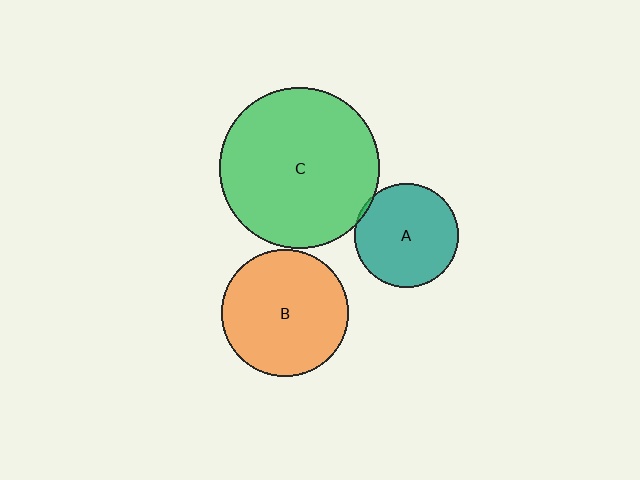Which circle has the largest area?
Circle C (green).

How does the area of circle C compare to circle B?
Approximately 1.6 times.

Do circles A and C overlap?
Yes.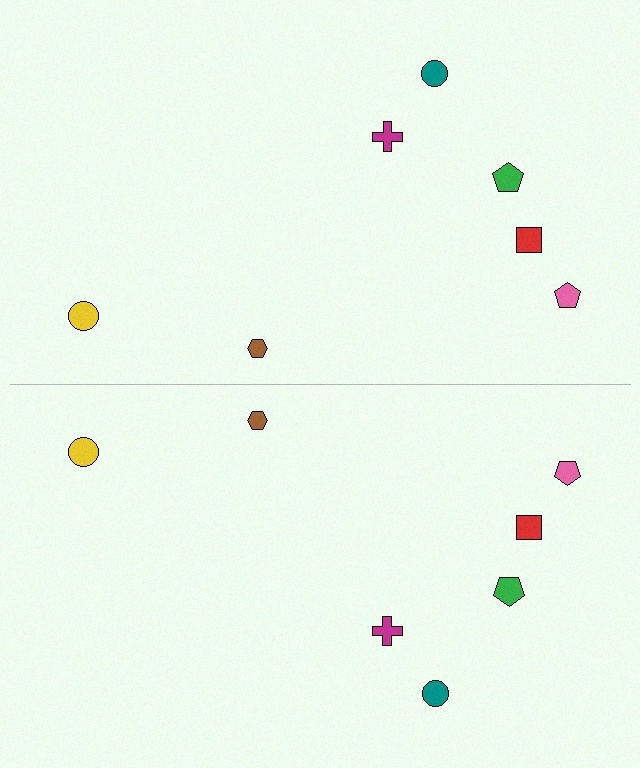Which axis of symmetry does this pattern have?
The pattern has a horizontal axis of symmetry running through the center of the image.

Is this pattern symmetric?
Yes, this pattern has bilateral (reflection) symmetry.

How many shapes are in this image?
There are 14 shapes in this image.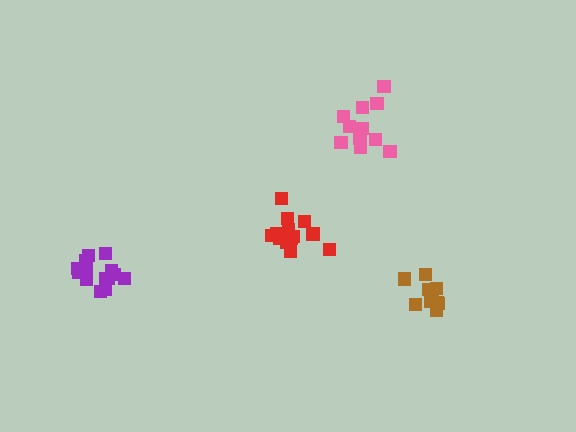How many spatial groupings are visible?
There are 4 spatial groupings.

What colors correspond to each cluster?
The clusters are colored: red, pink, purple, brown.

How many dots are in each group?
Group 1: 14 dots, Group 2: 11 dots, Group 3: 14 dots, Group 4: 11 dots (50 total).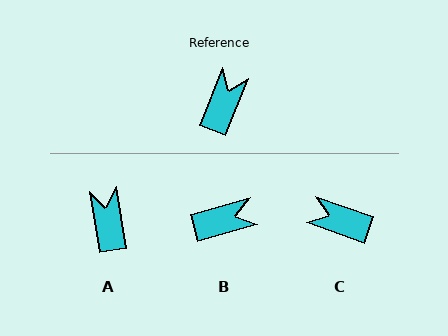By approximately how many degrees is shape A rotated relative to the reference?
Approximately 31 degrees counter-clockwise.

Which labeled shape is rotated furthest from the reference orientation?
C, about 92 degrees away.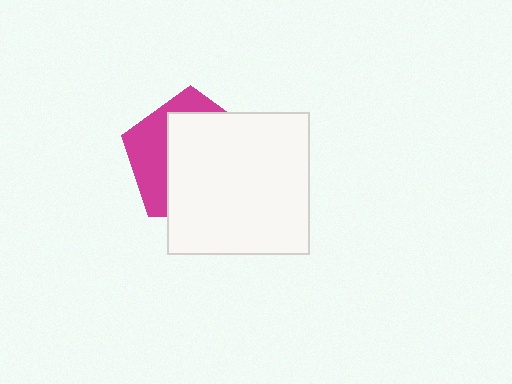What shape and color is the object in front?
The object in front is a white square.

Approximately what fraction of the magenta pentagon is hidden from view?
Roughly 66% of the magenta pentagon is hidden behind the white square.